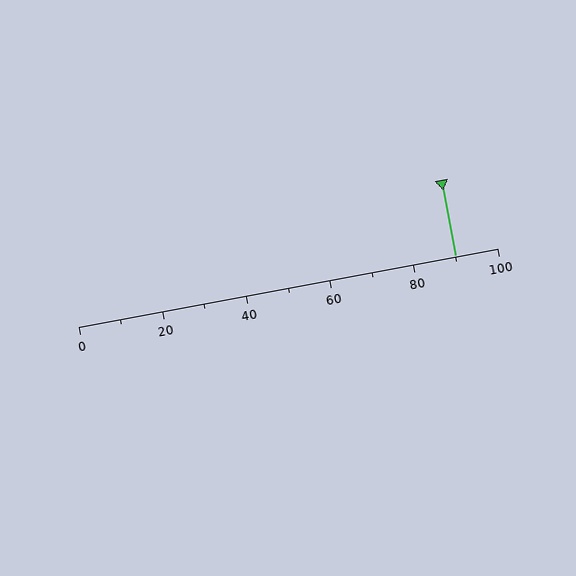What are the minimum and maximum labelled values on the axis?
The axis runs from 0 to 100.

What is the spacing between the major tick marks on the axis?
The major ticks are spaced 20 apart.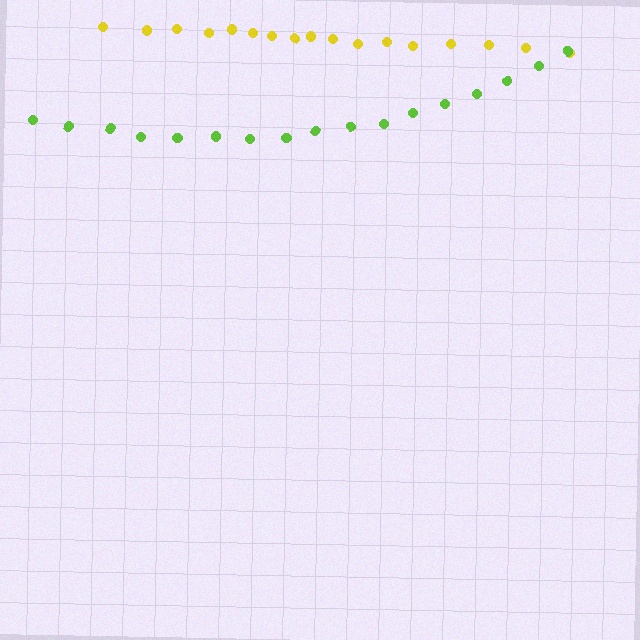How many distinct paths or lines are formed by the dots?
There are 2 distinct paths.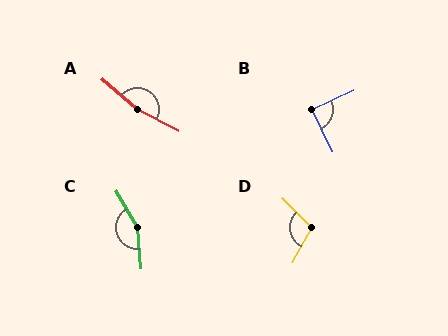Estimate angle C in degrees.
Approximately 154 degrees.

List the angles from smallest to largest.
B (88°), D (107°), C (154°), A (167°).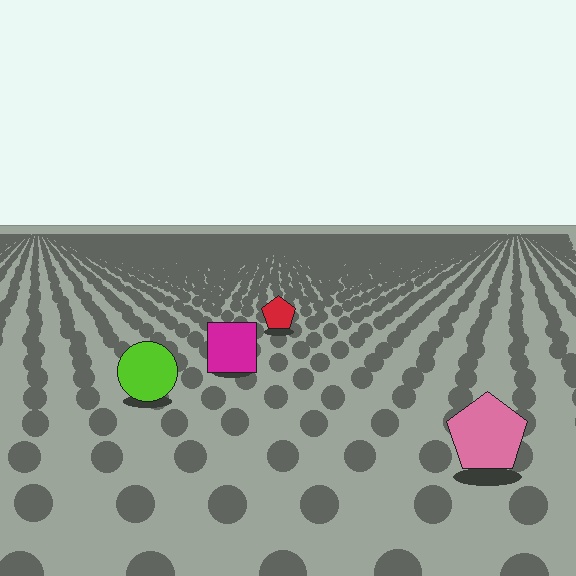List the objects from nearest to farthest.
From nearest to farthest: the pink pentagon, the lime circle, the magenta square, the red pentagon.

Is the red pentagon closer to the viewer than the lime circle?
No. The lime circle is closer — you can tell from the texture gradient: the ground texture is coarser near it.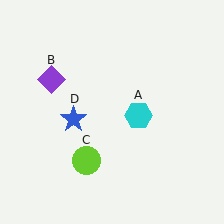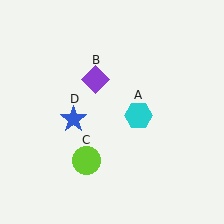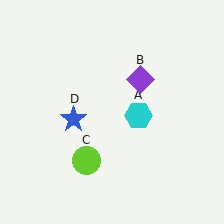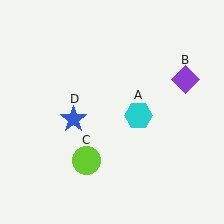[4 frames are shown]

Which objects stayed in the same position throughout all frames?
Cyan hexagon (object A) and lime circle (object C) and blue star (object D) remained stationary.